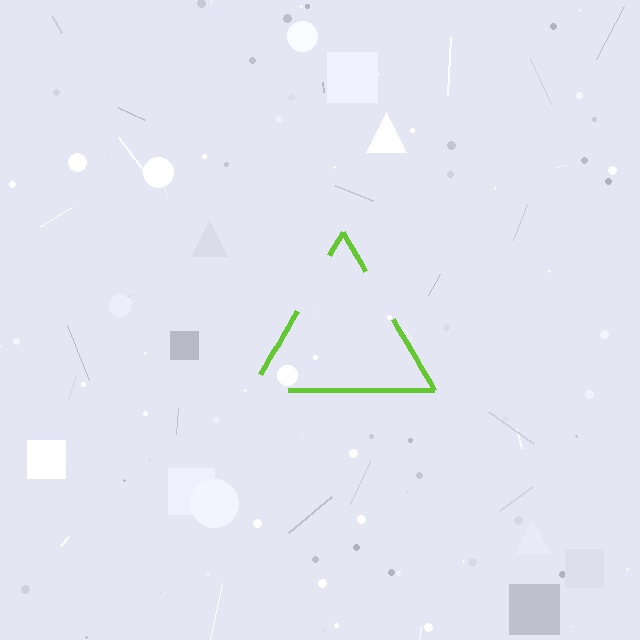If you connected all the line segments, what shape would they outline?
They would outline a triangle.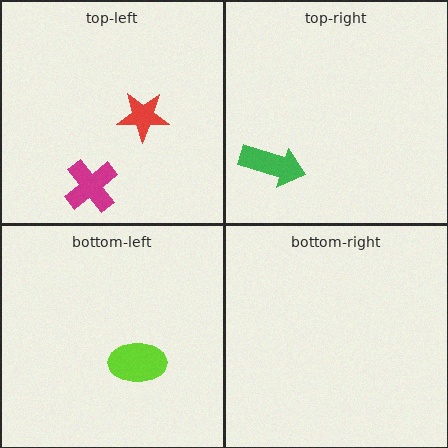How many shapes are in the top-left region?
2.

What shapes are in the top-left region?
The red star, the magenta cross.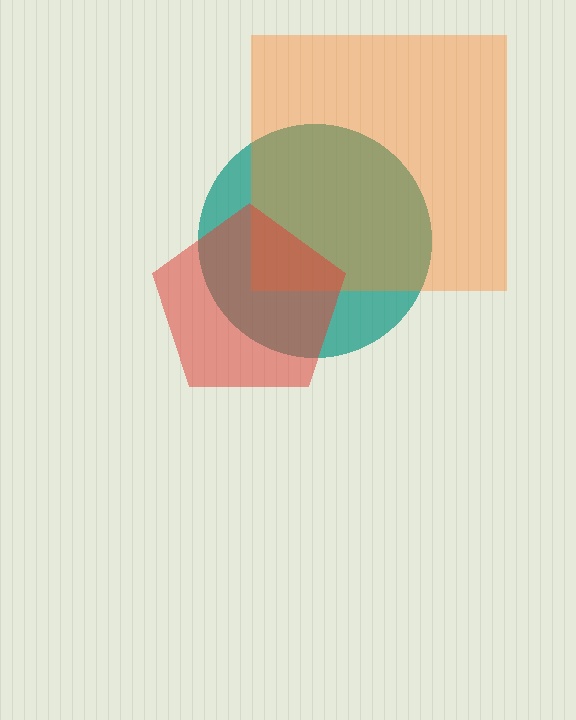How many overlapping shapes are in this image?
There are 3 overlapping shapes in the image.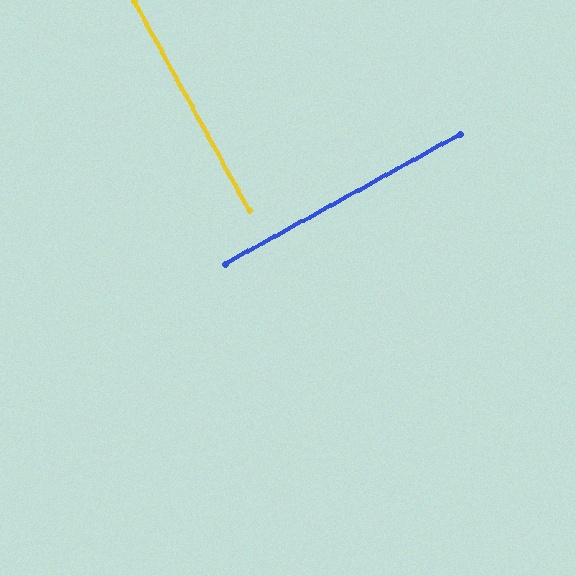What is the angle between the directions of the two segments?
Approximately 90 degrees.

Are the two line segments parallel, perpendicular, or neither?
Perpendicular — they meet at approximately 90°.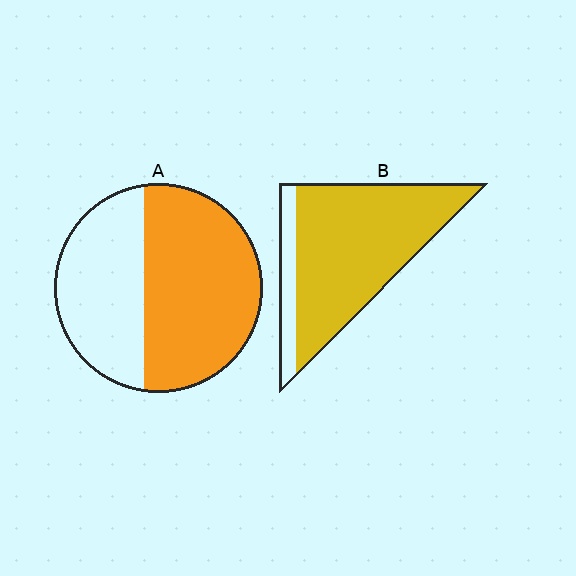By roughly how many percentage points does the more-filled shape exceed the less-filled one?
By roughly 25 percentage points (B over A).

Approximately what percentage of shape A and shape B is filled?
A is approximately 60% and B is approximately 85%.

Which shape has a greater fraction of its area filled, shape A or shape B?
Shape B.